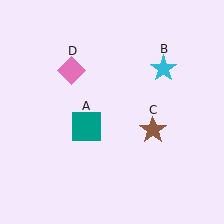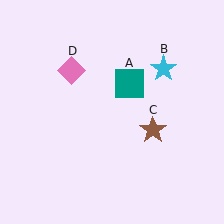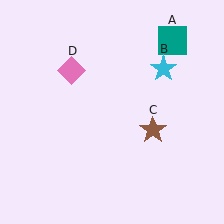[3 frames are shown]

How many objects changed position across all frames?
1 object changed position: teal square (object A).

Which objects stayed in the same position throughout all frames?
Cyan star (object B) and brown star (object C) and pink diamond (object D) remained stationary.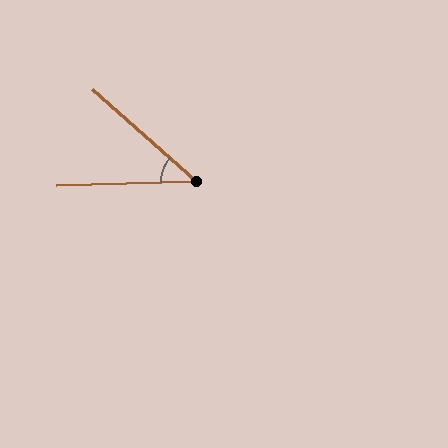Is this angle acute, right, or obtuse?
It is acute.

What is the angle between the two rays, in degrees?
Approximately 43 degrees.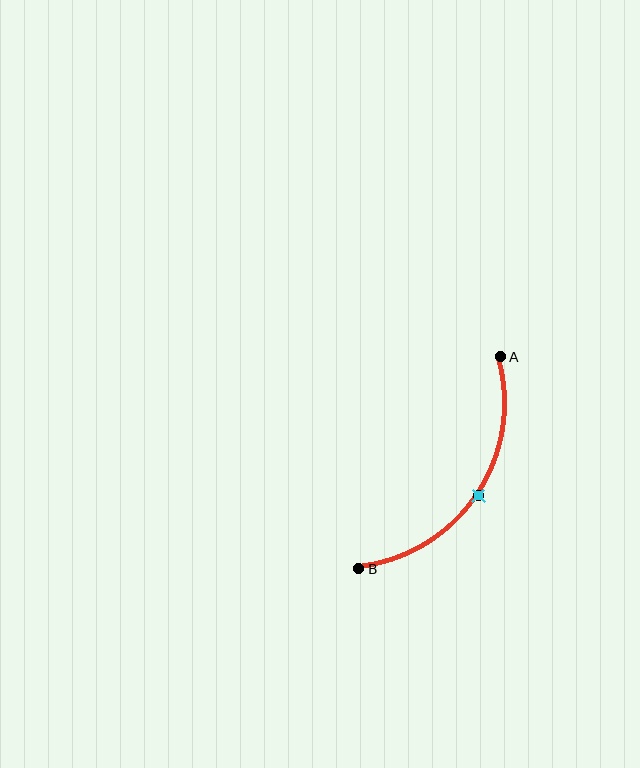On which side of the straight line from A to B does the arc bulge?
The arc bulges below and to the right of the straight line connecting A and B.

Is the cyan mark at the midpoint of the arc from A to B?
Yes. The cyan mark lies on the arc at equal arc-length from both A and B — it is the arc midpoint.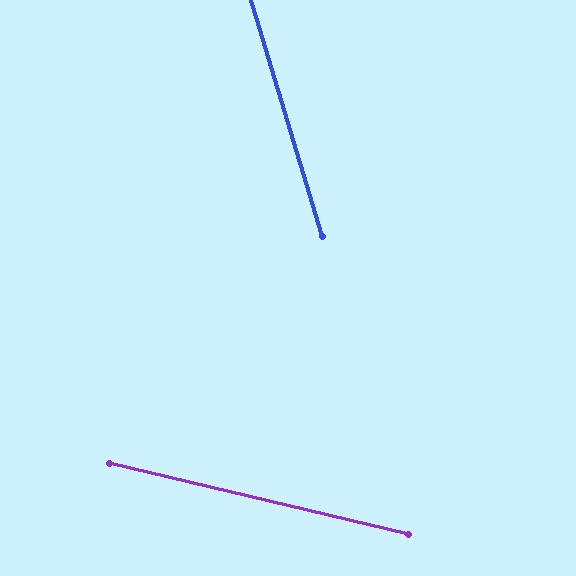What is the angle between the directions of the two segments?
Approximately 60 degrees.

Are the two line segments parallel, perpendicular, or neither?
Neither parallel nor perpendicular — they differ by about 60°.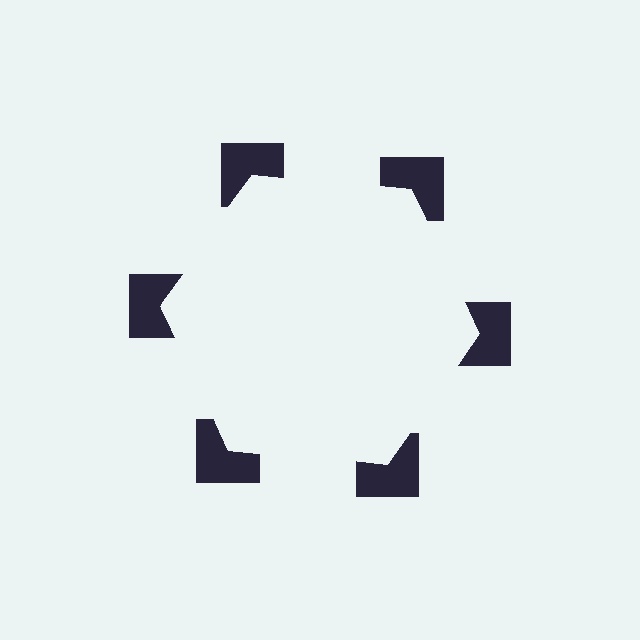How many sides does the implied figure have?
6 sides.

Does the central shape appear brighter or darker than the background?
It typically appears slightly brighter than the background, even though no actual brightness change is drawn.